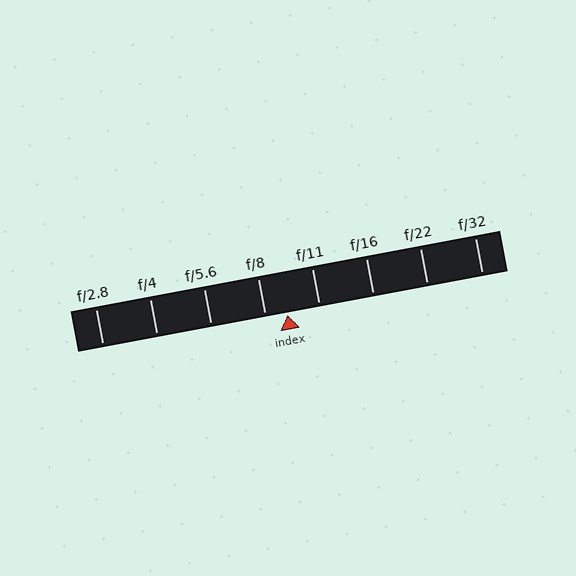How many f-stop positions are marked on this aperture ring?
There are 8 f-stop positions marked.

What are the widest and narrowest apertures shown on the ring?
The widest aperture shown is f/2.8 and the narrowest is f/32.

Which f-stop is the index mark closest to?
The index mark is closest to f/8.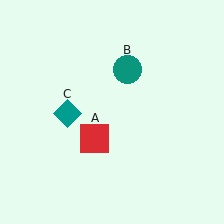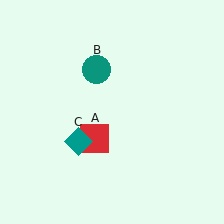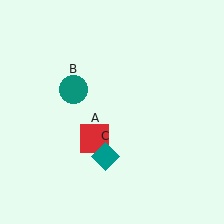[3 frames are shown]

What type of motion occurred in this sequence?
The teal circle (object B), teal diamond (object C) rotated counterclockwise around the center of the scene.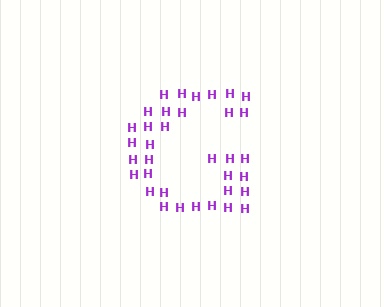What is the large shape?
The large shape is the letter G.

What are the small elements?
The small elements are letter H's.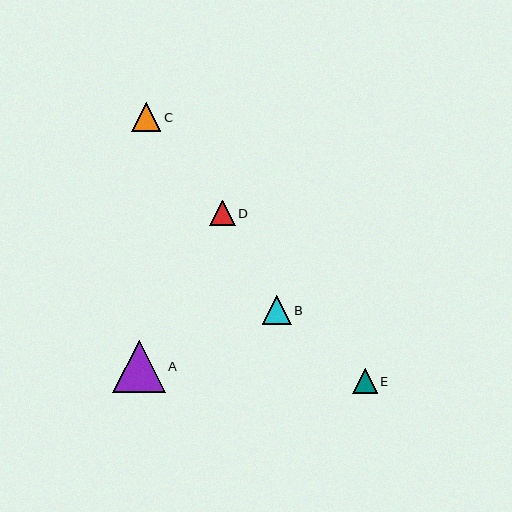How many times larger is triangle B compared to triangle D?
Triangle B is approximately 1.1 times the size of triangle D.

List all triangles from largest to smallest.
From largest to smallest: A, C, B, D, E.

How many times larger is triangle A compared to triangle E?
Triangle A is approximately 2.1 times the size of triangle E.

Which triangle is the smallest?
Triangle E is the smallest with a size of approximately 25 pixels.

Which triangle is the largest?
Triangle A is the largest with a size of approximately 53 pixels.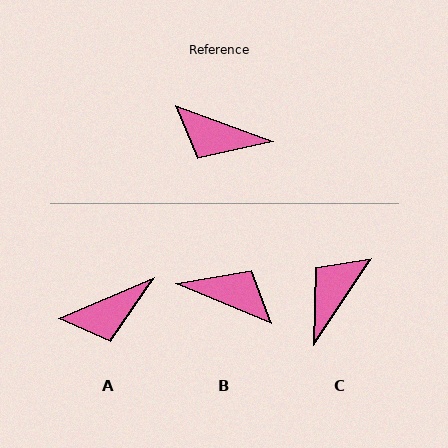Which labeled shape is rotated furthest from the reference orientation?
B, about 177 degrees away.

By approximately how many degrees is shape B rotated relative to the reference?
Approximately 177 degrees counter-clockwise.